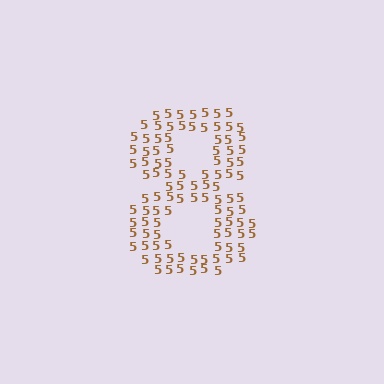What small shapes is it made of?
It is made of small digit 5's.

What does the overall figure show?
The overall figure shows the digit 8.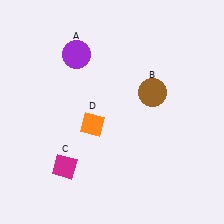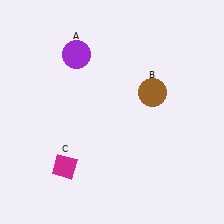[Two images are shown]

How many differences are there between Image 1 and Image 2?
There is 1 difference between the two images.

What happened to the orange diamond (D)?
The orange diamond (D) was removed in Image 2. It was in the bottom-left area of Image 1.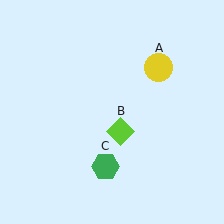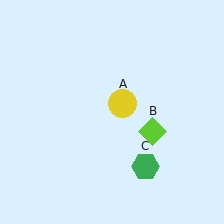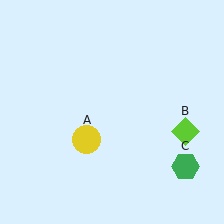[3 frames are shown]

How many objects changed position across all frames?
3 objects changed position: yellow circle (object A), lime diamond (object B), green hexagon (object C).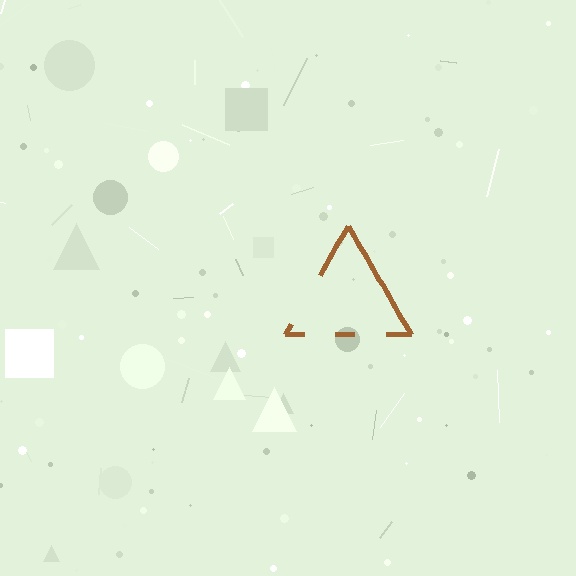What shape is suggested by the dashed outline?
The dashed outline suggests a triangle.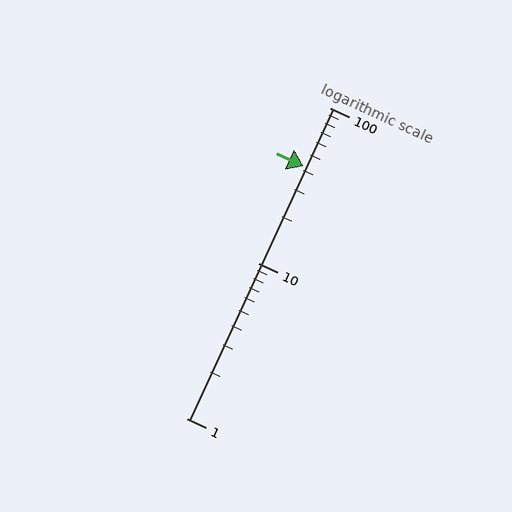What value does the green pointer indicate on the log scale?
The pointer indicates approximately 42.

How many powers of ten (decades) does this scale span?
The scale spans 2 decades, from 1 to 100.